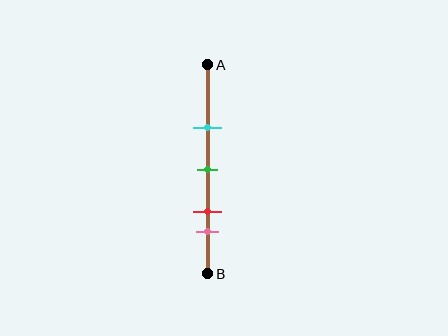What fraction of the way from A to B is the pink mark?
The pink mark is approximately 80% (0.8) of the way from A to B.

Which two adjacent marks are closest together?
The red and pink marks are the closest adjacent pair.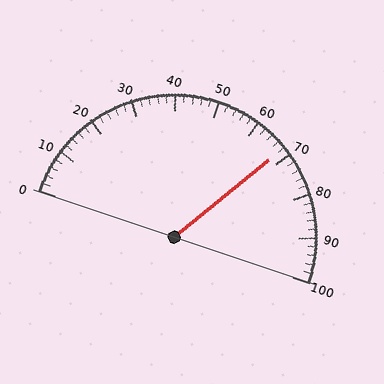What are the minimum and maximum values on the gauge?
The gauge ranges from 0 to 100.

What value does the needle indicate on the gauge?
The needle indicates approximately 68.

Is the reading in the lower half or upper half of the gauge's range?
The reading is in the upper half of the range (0 to 100).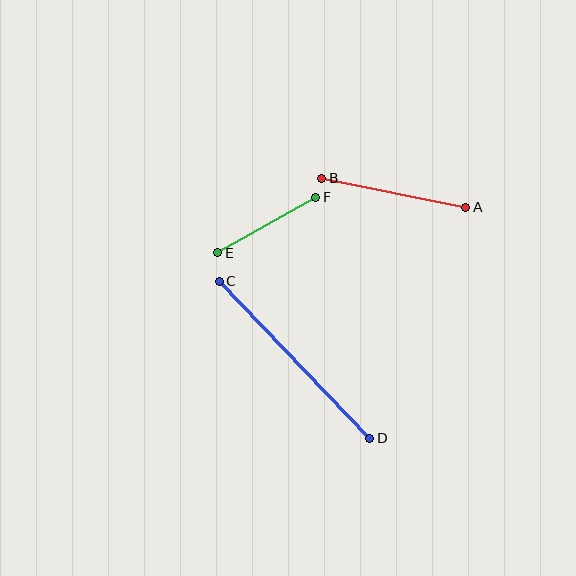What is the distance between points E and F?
The distance is approximately 113 pixels.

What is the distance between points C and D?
The distance is approximately 217 pixels.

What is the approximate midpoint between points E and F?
The midpoint is at approximately (267, 225) pixels.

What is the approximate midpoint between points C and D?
The midpoint is at approximately (294, 360) pixels.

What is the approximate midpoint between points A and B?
The midpoint is at approximately (394, 193) pixels.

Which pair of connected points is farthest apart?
Points C and D are farthest apart.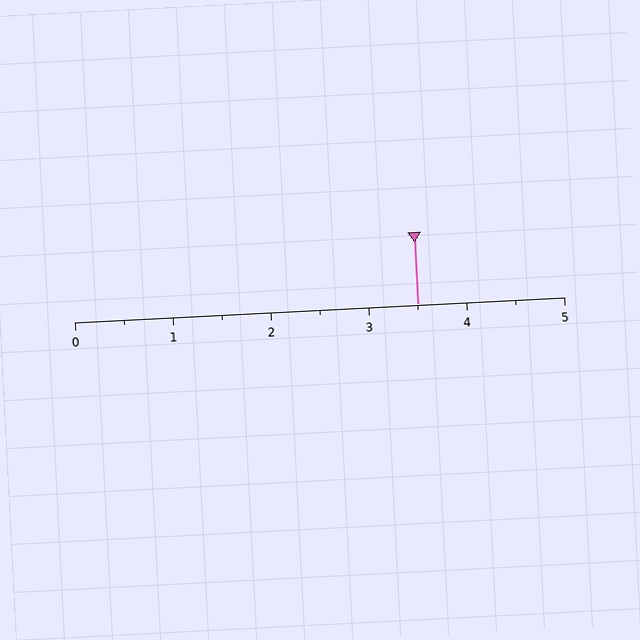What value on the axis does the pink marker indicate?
The marker indicates approximately 3.5.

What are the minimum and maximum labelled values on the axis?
The axis runs from 0 to 5.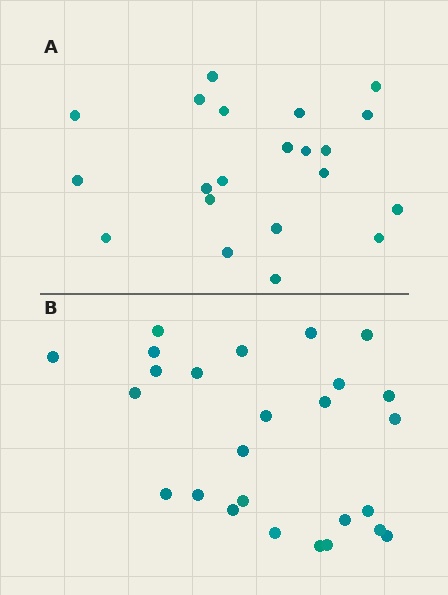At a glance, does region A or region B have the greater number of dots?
Region B (the bottom region) has more dots.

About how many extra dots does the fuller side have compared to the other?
Region B has about 5 more dots than region A.